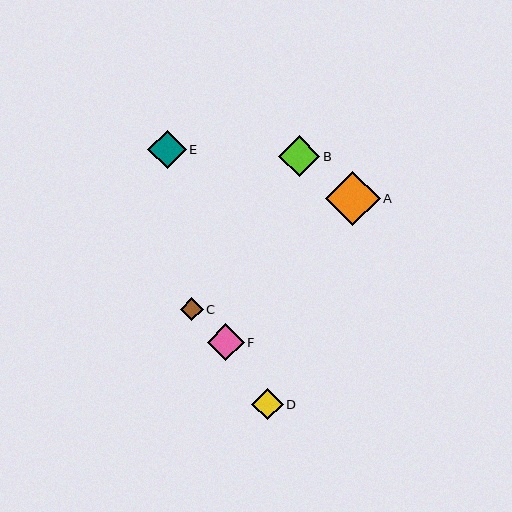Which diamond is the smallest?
Diamond C is the smallest with a size of approximately 23 pixels.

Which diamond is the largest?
Diamond A is the largest with a size of approximately 54 pixels.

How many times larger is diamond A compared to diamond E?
Diamond A is approximately 1.4 times the size of diamond E.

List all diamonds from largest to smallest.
From largest to smallest: A, B, E, F, D, C.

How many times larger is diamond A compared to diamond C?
Diamond A is approximately 2.3 times the size of diamond C.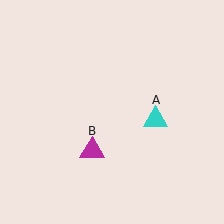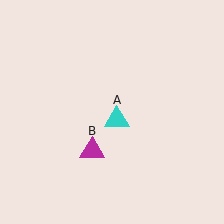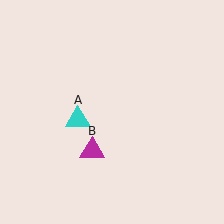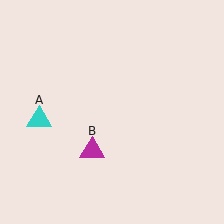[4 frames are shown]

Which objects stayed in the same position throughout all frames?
Magenta triangle (object B) remained stationary.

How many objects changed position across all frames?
1 object changed position: cyan triangle (object A).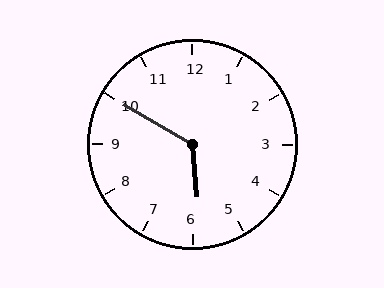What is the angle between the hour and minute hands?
Approximately 125 degrees.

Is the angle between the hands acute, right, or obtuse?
It is obtuse.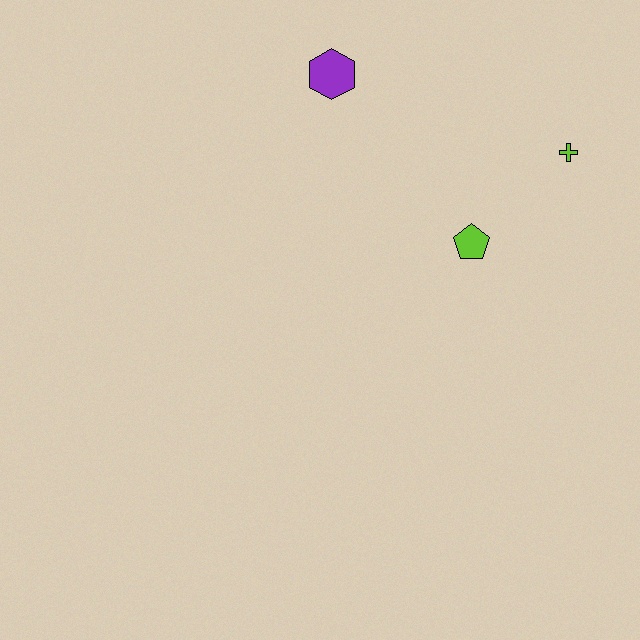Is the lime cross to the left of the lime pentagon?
No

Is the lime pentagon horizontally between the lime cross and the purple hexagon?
Yes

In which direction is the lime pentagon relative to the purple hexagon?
The lime pentagon is below the purple hexagon.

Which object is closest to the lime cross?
The lime pentagon is closest to the lime cross.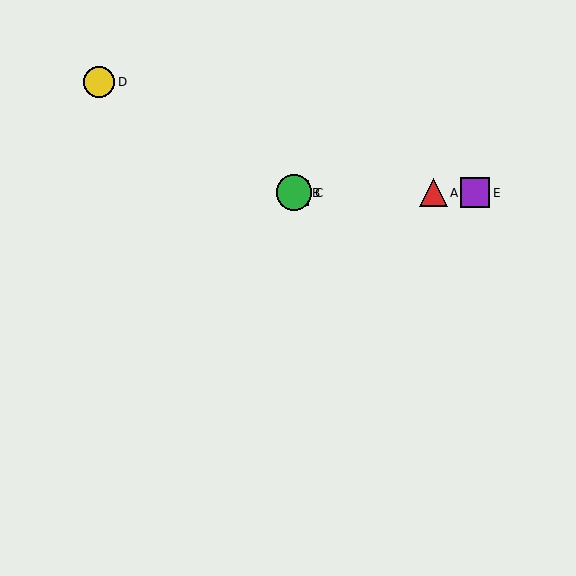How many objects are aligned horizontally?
4 objects (A, B, C, E) are aligned horizontally.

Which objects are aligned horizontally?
Objects A, B, C, E are aligned horizontally.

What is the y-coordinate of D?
Object D is at y≈82.